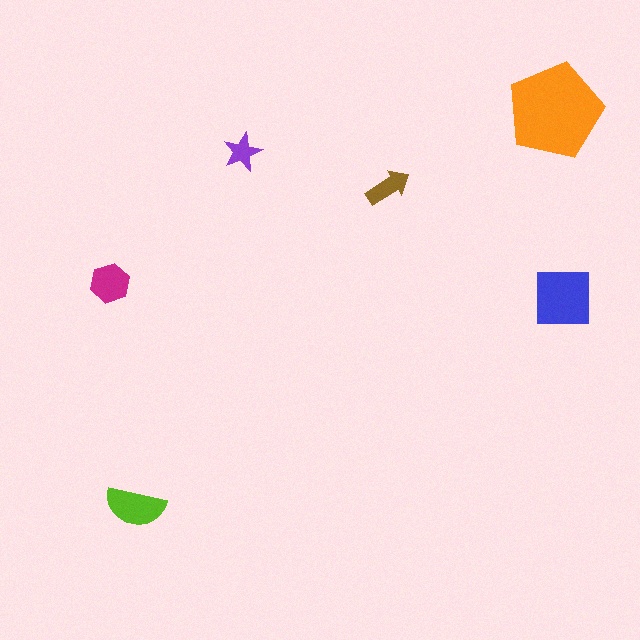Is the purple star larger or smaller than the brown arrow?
Smaller.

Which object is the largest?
The orange pentagon.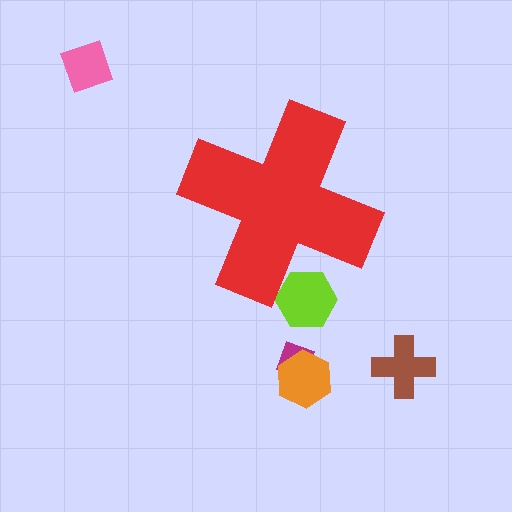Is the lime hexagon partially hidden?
Yes, the lime hexagon is partially hidden behind the red cross.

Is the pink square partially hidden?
No, the pink square is fully visible.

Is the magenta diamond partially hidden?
No, the magenta diamond is fully visible.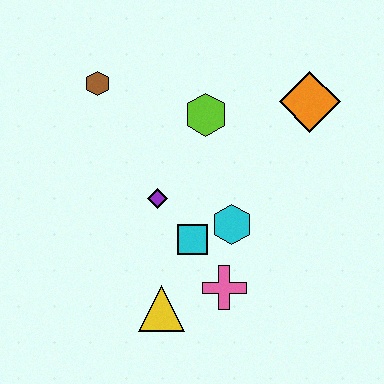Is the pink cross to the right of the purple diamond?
Yes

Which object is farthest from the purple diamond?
The orange diamond is farthest from the purple diamond.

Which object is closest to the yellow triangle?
The pink cross is closest to the yellow triangle.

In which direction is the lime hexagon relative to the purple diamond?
The lime hexagon is above the purple diamond.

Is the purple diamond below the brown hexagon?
Yes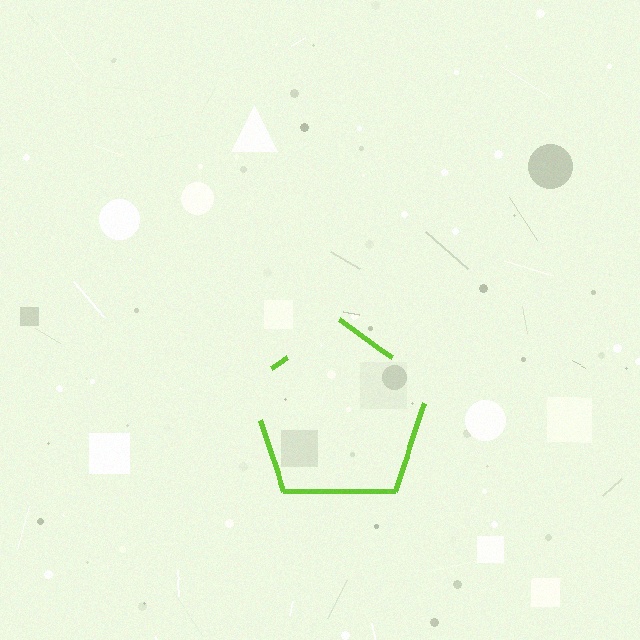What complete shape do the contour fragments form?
The contour fragments form a pentagon.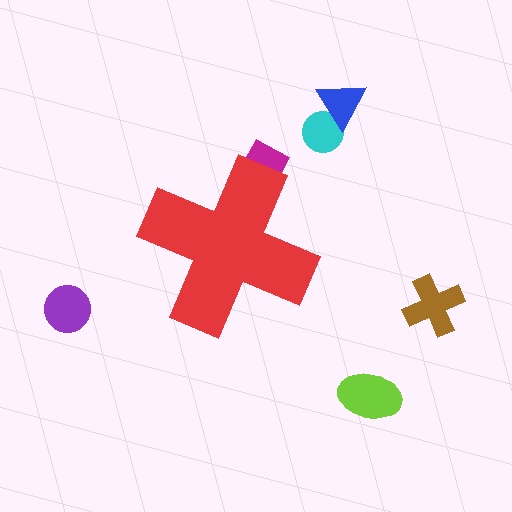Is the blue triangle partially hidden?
No, the blue triangle is fully visible.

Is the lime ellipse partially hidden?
No, the lime ellipse is fully visible.